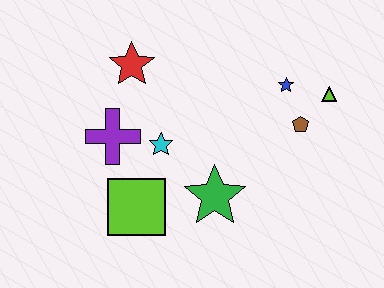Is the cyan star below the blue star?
Yes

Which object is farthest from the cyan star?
The lime triangle is farthest from the cyan star.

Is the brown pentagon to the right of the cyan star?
Yes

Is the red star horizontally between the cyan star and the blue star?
No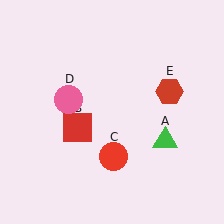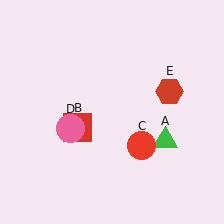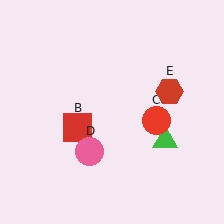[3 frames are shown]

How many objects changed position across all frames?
2 objects changed position: red circle (object C), pink circle (object D).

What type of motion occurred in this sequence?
The red circle (object C), pink circle (object D) rotated counterclockwise around the center of the scene.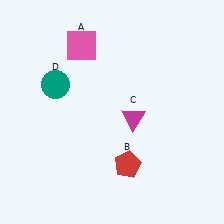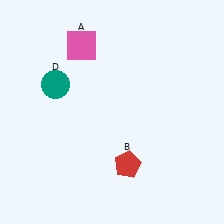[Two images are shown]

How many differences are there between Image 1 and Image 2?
There is 1 difference between the two images.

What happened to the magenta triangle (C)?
The magenta triangle (C) was removed in Image 2. It was in the bottom-right area of Image 1.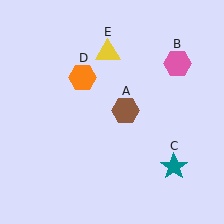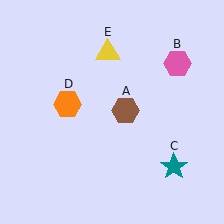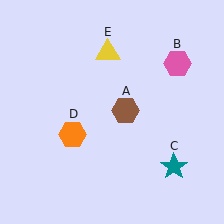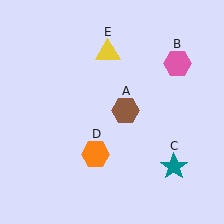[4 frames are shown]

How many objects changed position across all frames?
1 object changed position: orange hexagon (object D).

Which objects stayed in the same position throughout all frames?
Brown hexagon (object A) and pink hexagon (object B) and teal star (object C) and yellow triangle (object E) remained stationary.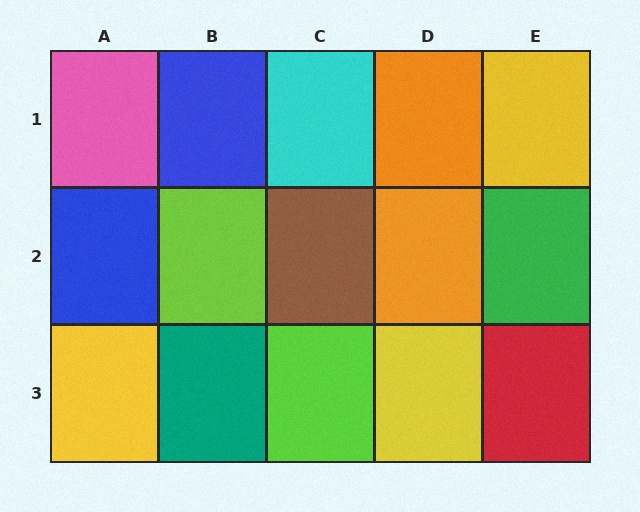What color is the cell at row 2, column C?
Brown.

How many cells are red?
1 cell is red.